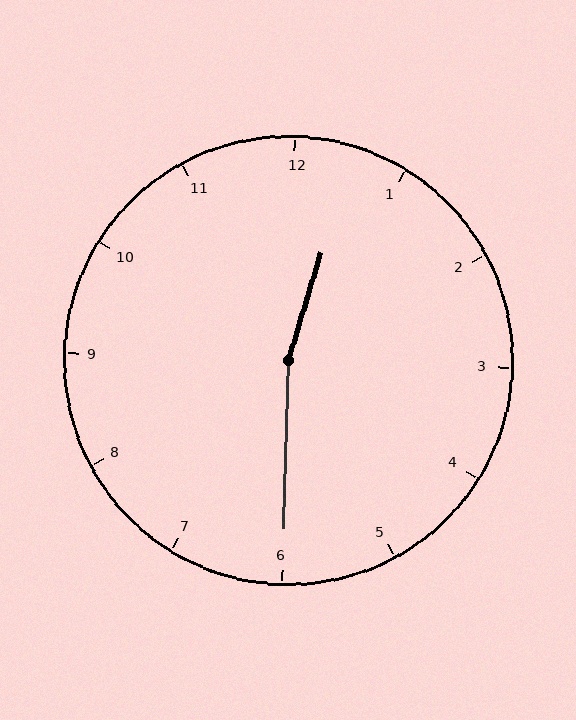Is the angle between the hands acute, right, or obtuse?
It is obtuse.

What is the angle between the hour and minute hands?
Approximately 165 degrees.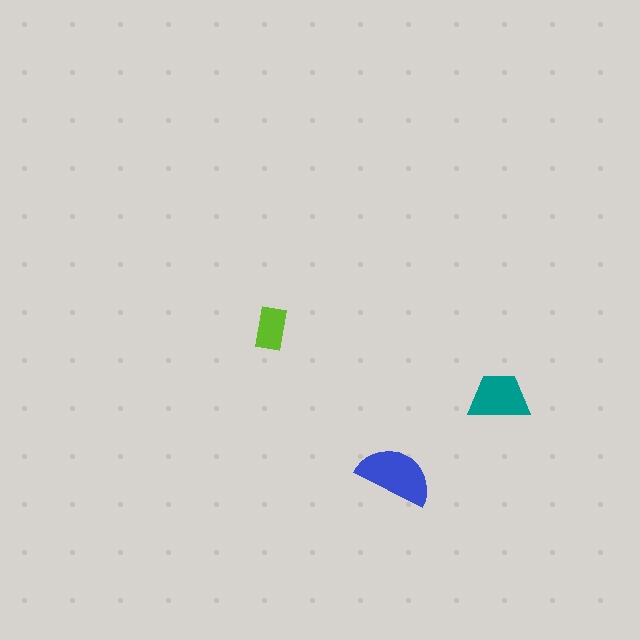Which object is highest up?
The lime rectangle is topmost.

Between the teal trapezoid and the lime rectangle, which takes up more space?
The teal trapezoid.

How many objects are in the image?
There are 3 objects in the image.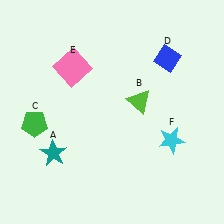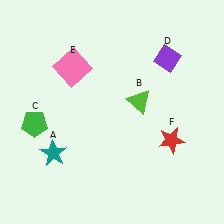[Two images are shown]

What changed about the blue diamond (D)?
In Image 1, D is blue. In Image 2, it changed to purple.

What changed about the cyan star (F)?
In Image 1, F is cyan. In Image 2, it changed to red.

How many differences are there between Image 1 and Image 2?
There are 2 differences between the two images.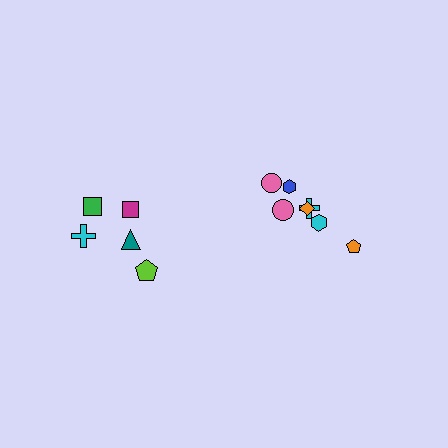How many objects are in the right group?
There are 7 objects.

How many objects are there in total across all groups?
There are 12 objects.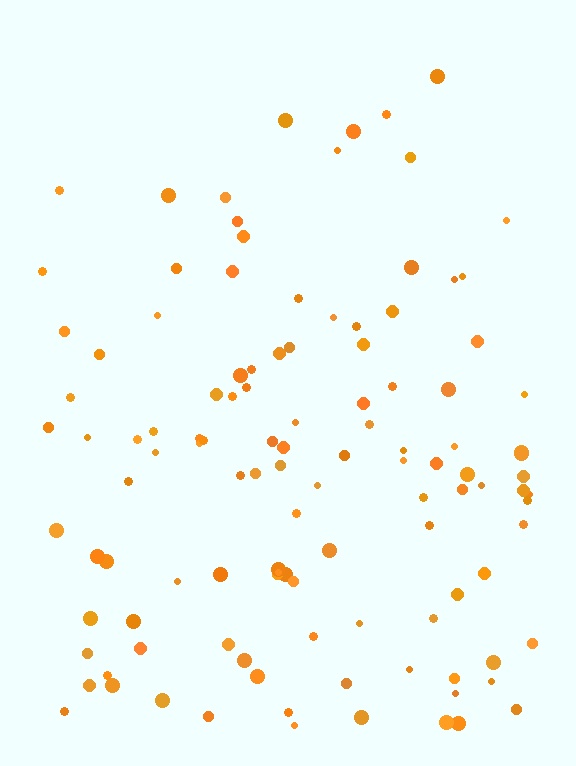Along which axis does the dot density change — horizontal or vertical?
Vertical.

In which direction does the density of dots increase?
From top to bottom, with the bottom side densest.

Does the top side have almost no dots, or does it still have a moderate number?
Still a moderate number, just noticeably fewer than the bottom.